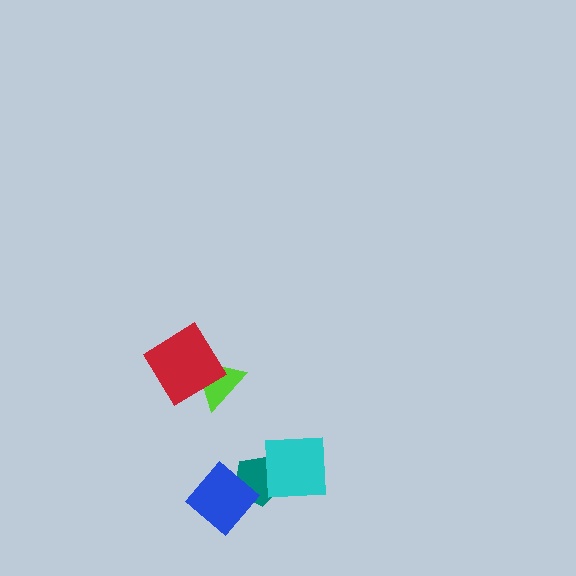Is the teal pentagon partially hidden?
Yes, it is partially covered by another shape.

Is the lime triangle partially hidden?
Yes, it is partially covered by another shape.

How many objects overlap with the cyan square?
1 object overlaps with the cyan square.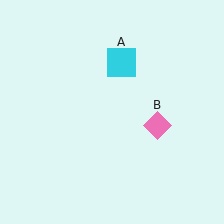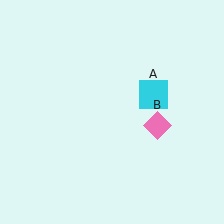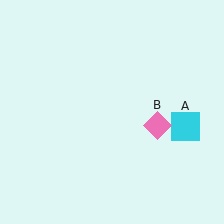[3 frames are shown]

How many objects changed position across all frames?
1 object changed position: cyan square (object A).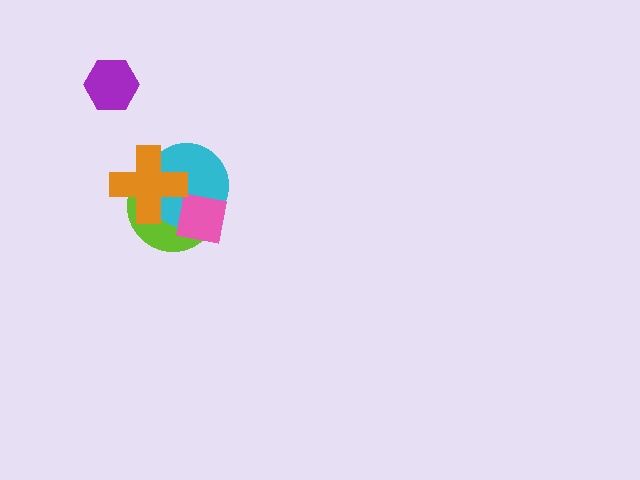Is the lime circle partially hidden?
Yes, it is partially covered by another shape.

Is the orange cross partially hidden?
No, no other shape covers it.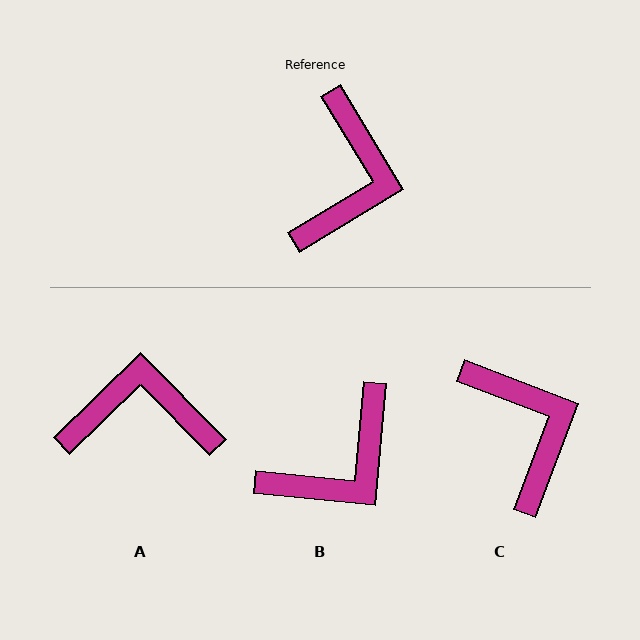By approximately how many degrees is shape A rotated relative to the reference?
Approximately 103 degrees counter-clockwise.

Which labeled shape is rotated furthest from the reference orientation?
A, about 103 degrees away.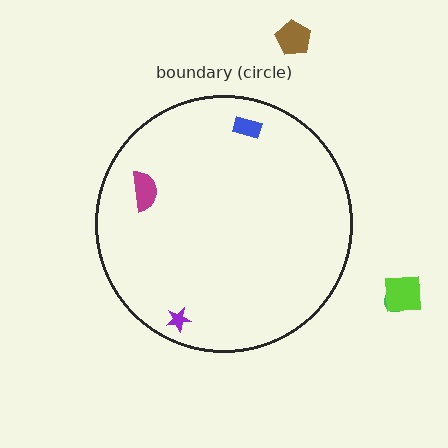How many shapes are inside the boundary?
3 inside, 3 outside.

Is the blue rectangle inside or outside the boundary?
Inside.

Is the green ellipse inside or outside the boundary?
Outside.